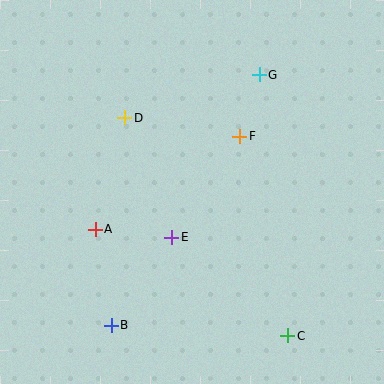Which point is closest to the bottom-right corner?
Point C is closest to the bottom-right corner.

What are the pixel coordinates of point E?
Point E is at (172, 237).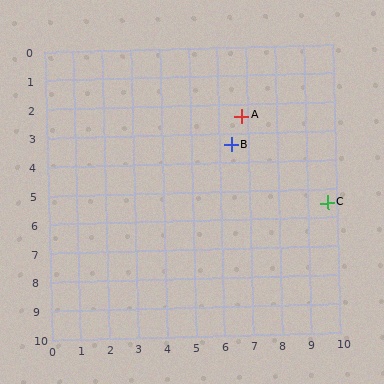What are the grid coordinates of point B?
Point B is at approximately (6.4, 3.4).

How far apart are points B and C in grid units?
Points B and C are about 3.9 grid units apart.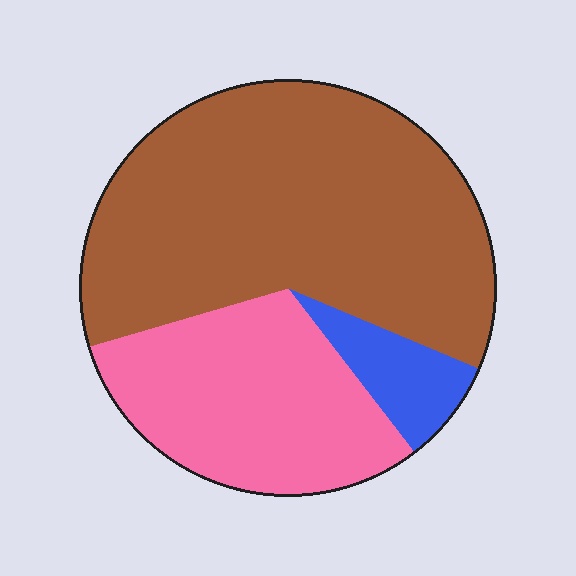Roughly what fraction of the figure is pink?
Pink covers around 30% of the figure.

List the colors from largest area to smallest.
From largest to smallest: brown, pink, blue.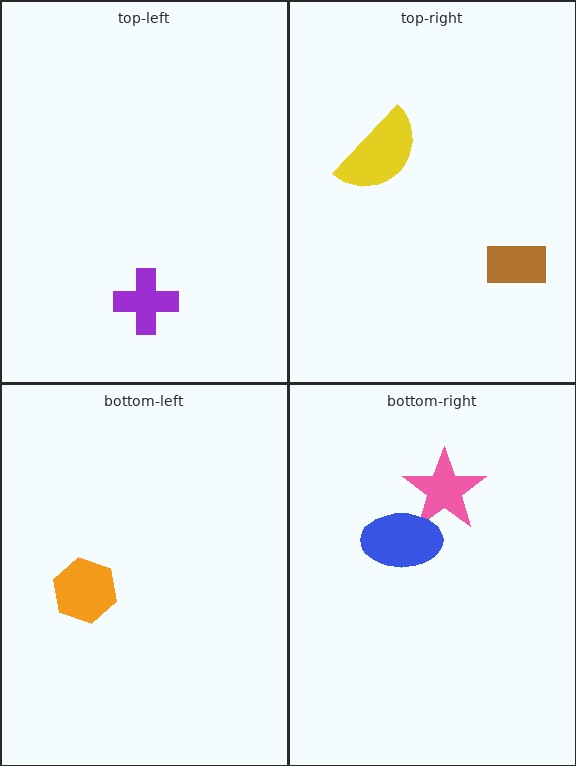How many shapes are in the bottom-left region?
1.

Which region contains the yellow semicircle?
The top-right region.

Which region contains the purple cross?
The top-left region.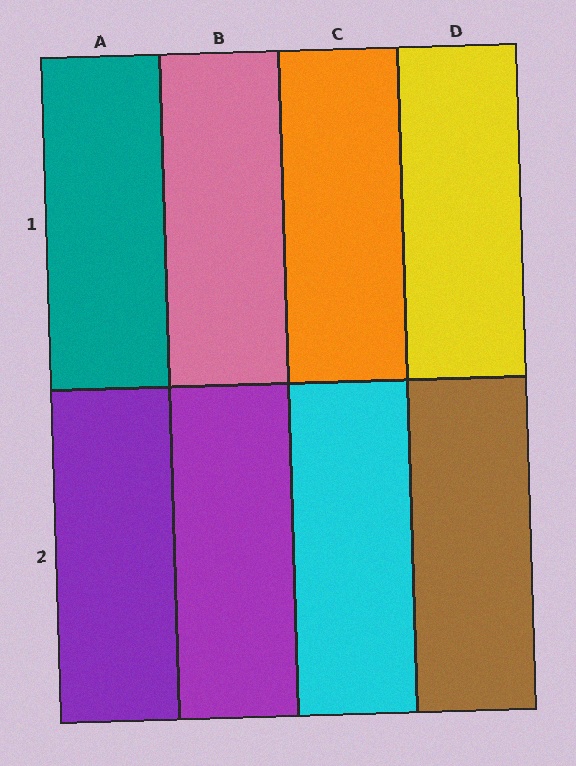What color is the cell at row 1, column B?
Pink.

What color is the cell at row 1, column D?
Yellow.